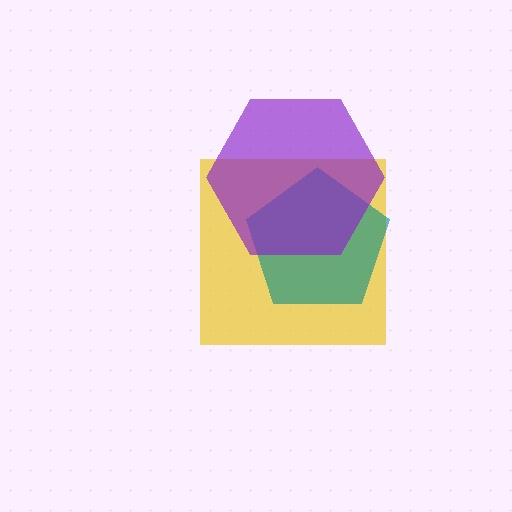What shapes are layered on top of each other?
The layered shapes are: a yellow square, a teal pentagon, a purple hexagon.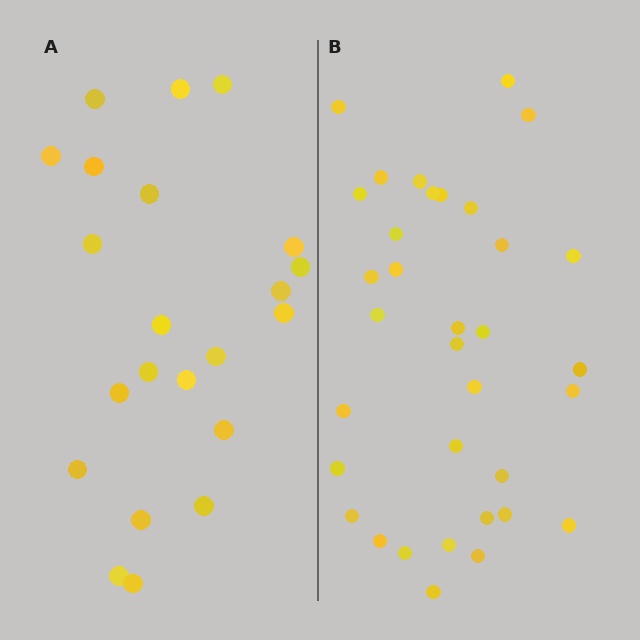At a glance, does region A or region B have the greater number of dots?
Region B (the right region) has more dots.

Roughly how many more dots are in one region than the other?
Region B has roughly 12 or so more dots than region A.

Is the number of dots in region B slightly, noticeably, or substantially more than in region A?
Region B has substantially more. The ratio is roughly 1.5 to 1.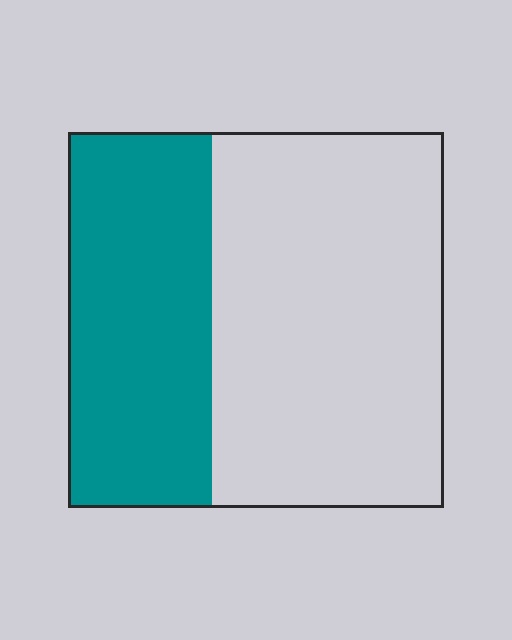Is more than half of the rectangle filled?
No.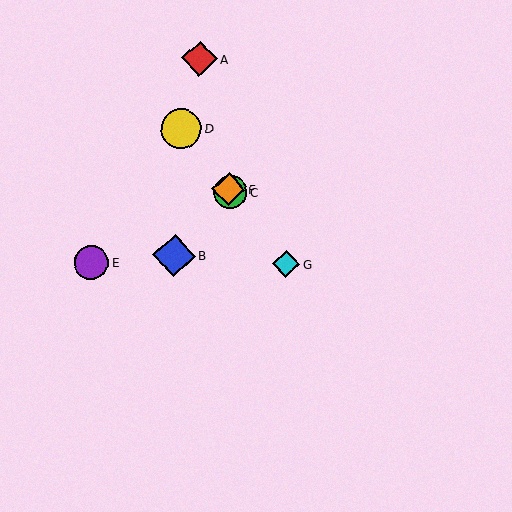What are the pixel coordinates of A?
Object A is at (200, 59).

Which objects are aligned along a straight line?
Objects C, D, F, G are aligned along a straight line.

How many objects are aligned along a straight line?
4 objects (C, D, F, G) are aligned along a straight line.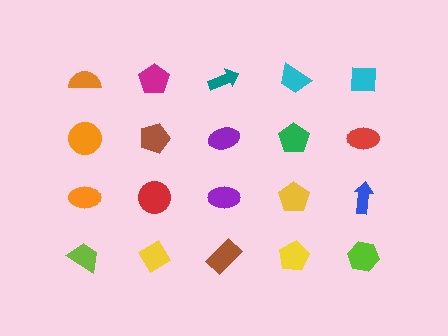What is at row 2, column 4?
A green pentagon.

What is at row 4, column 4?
A yellow pentagon.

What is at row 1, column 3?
A teal arrow.